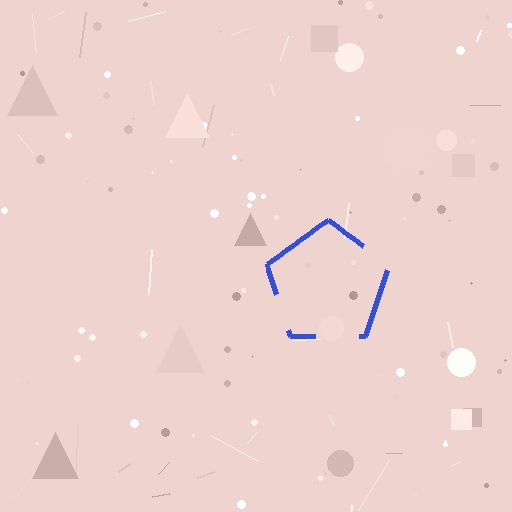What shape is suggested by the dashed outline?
The dashed outline suggests a pentagon.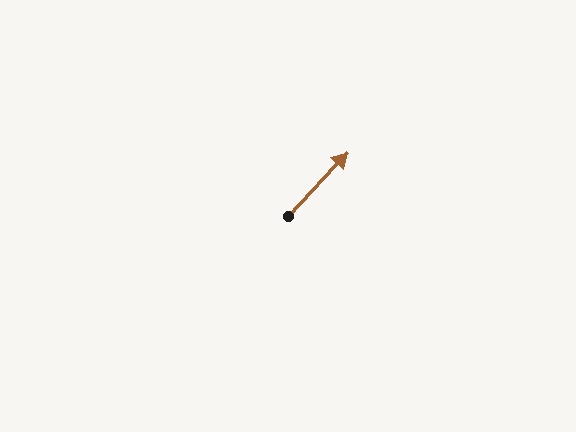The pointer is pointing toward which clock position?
Roughly 1 o'clock.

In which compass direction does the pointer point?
Northeast.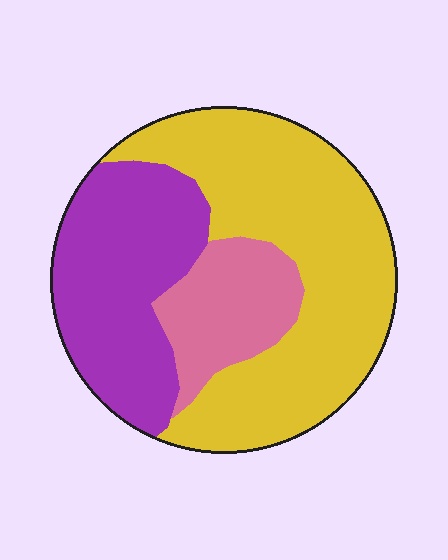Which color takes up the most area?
Yellow, at roughly 50%.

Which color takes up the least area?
Pink, at roughly 15%.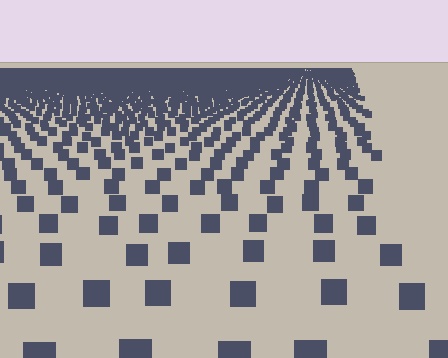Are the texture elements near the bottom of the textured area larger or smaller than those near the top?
Larger. Near the bottom, elements are closer to the viewer and appear at a bigger on-screen size.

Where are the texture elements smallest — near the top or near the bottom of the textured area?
Near the top.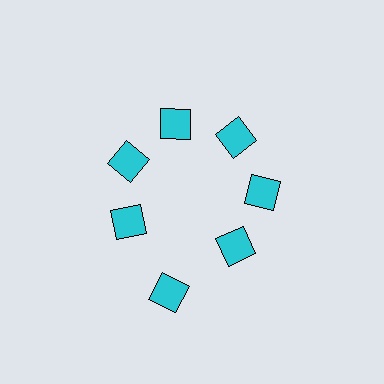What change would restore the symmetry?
The symmetry would be restored by moving it inward, back onto the ring so that all 7 diamonds sit at equal angles and equal distance from the center.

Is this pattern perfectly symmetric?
No. The 7 cyan diamonds are arranged in a ring, but one element near the 6 o'clock position is pushed outward from the center, breaking the 7-fold rotational symmetry.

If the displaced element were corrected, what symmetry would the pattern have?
It would have 7-fold rotational symmetry — the pattern would map onto itself every 51 degrees.